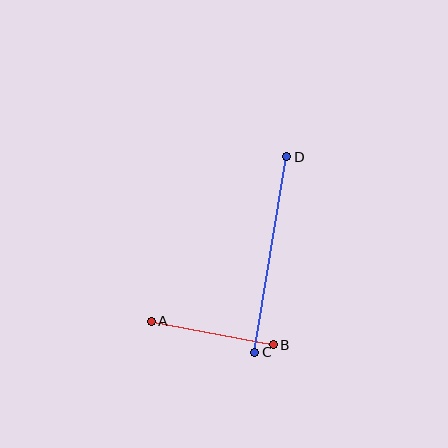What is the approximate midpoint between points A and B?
The midpoint is at approximately (212, 333) pixels.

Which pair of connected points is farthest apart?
Points C and D are farthest apart.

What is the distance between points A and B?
The distance is approximately 124 pixels.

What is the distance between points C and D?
The distance is approximately 198 pixels.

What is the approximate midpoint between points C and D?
The midpoint is at approximately (271, 254) pixels.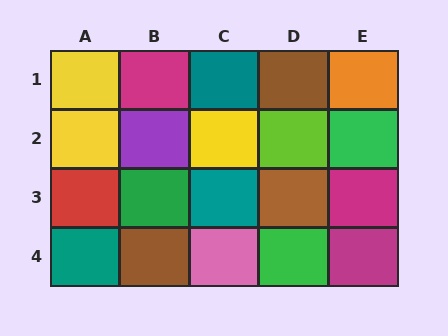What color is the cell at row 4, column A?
Teal.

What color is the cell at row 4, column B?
Brown.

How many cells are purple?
1 cell is purple.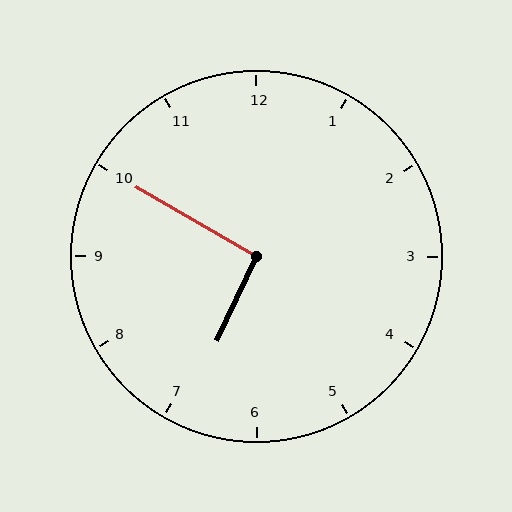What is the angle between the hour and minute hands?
Approximately 95 degrees.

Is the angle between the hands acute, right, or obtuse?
It is right.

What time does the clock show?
6:50.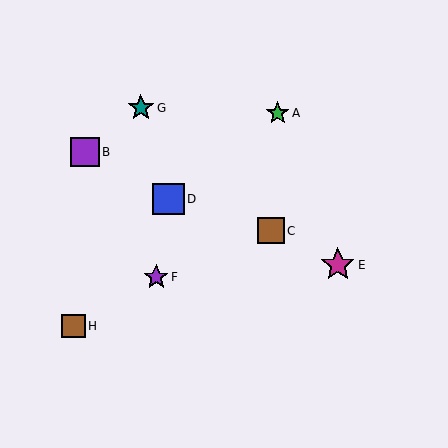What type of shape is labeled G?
Shape G is a teal star.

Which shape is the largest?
The magenta star (labeled E) is the largest.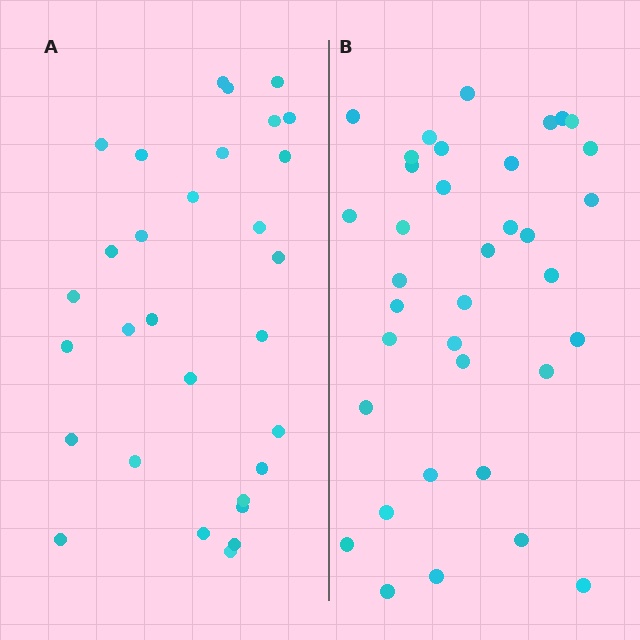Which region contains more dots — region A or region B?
Region B (the right region) has more dots.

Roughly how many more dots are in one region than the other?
Region B has about 6 more dots than region A.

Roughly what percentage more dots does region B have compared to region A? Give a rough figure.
About 20% more.